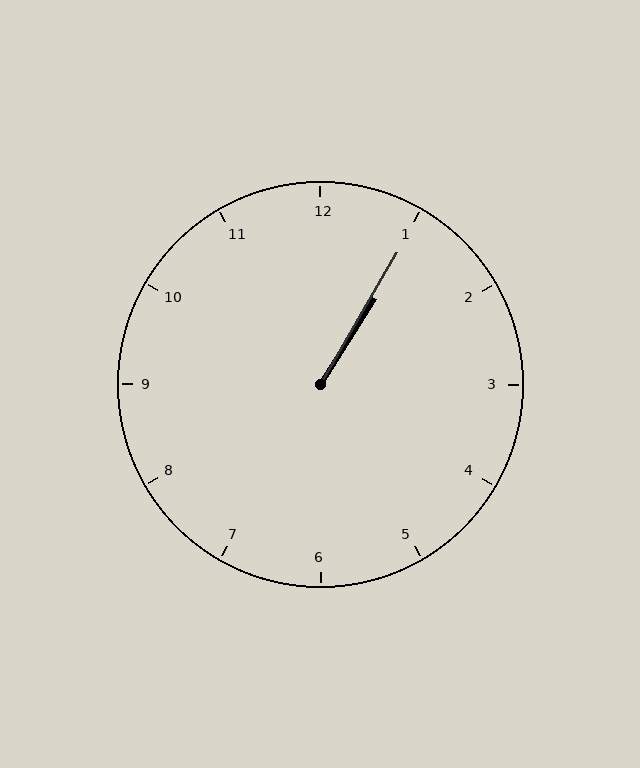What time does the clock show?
1:05.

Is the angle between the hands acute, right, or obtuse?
It is acute.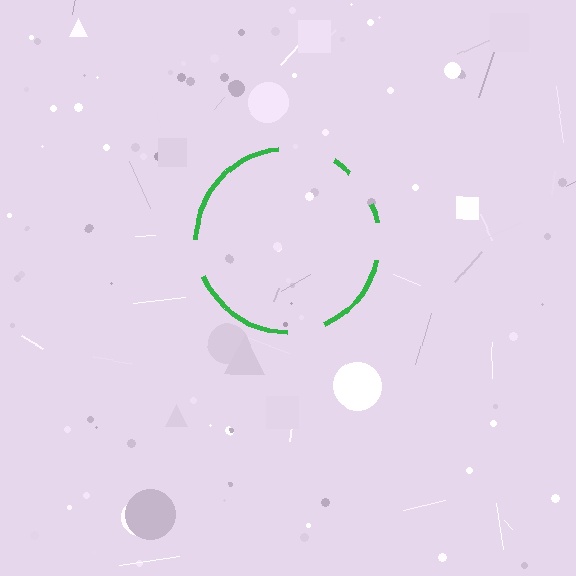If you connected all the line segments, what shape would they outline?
They would outline a circle.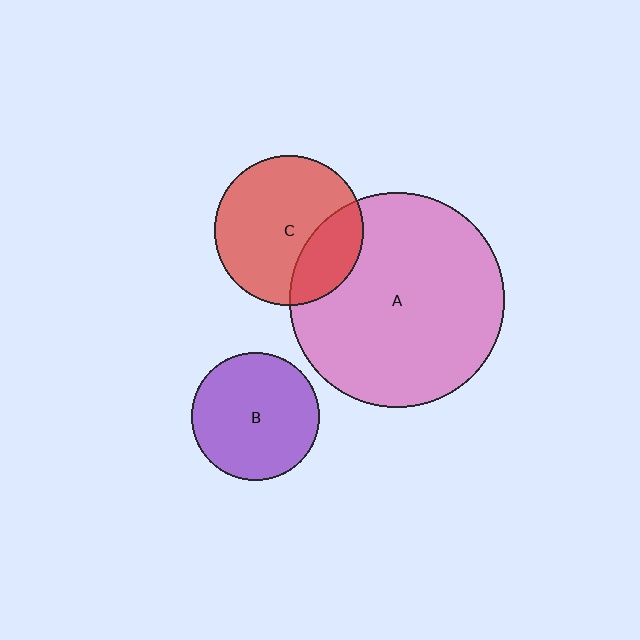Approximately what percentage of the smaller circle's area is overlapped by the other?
Approximately 25%.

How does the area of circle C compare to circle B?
Approximately 1.4 times.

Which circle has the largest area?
Circle A (pink).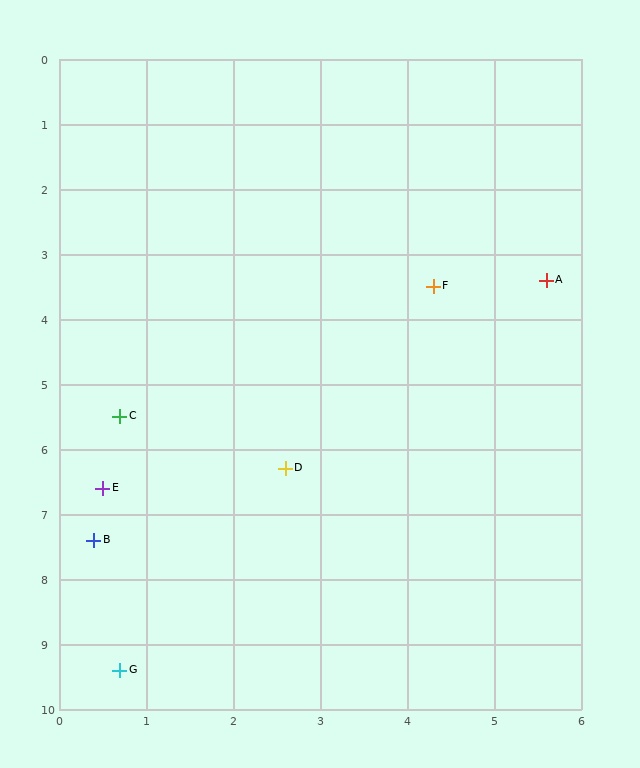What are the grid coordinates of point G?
Point G is at approximately (0.7, 9.4).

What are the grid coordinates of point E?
Point E is at approximately (0.5, 6.6).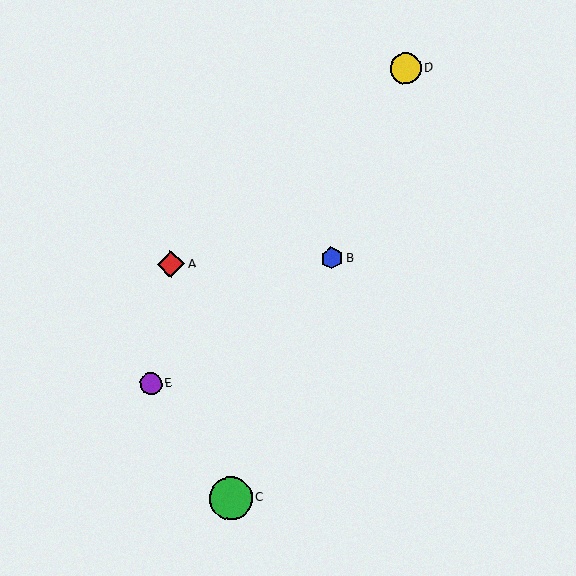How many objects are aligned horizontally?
2 objects (A, B) are aligned horizontally.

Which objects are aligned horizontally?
Objects A, B are aligned horizontally.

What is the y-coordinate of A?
Object A is at y≈264.